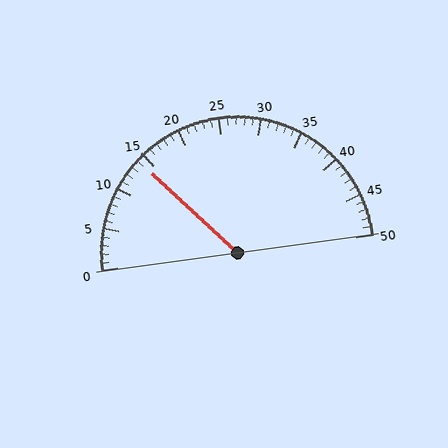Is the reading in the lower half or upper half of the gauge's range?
The reading is in the lower half of the range (0 to 50).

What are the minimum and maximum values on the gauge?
The gauge ranges from 0 to 50.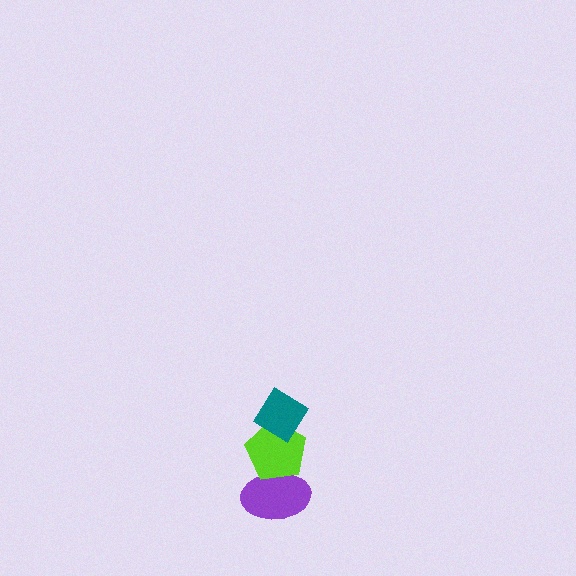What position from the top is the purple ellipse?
The purple ellipse is 3rd from the top.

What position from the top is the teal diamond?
The teal diamond is 1st from the top.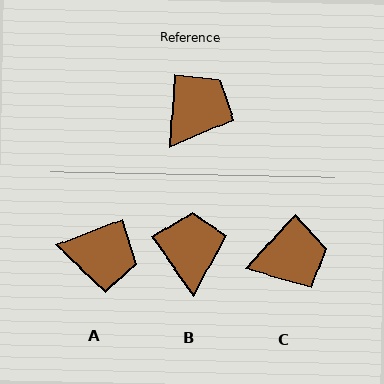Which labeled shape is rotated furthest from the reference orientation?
A, about 66 degrees away.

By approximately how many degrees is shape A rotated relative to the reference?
Approximately 66 degrees clockwise.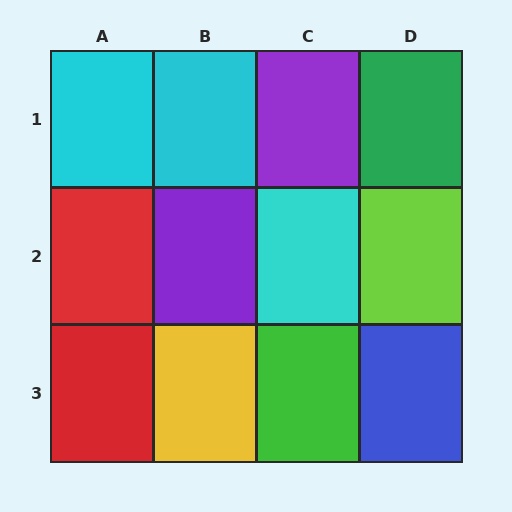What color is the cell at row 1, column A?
Cyan.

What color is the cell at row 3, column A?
Red.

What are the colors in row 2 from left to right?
Red, purple, cyan, lime.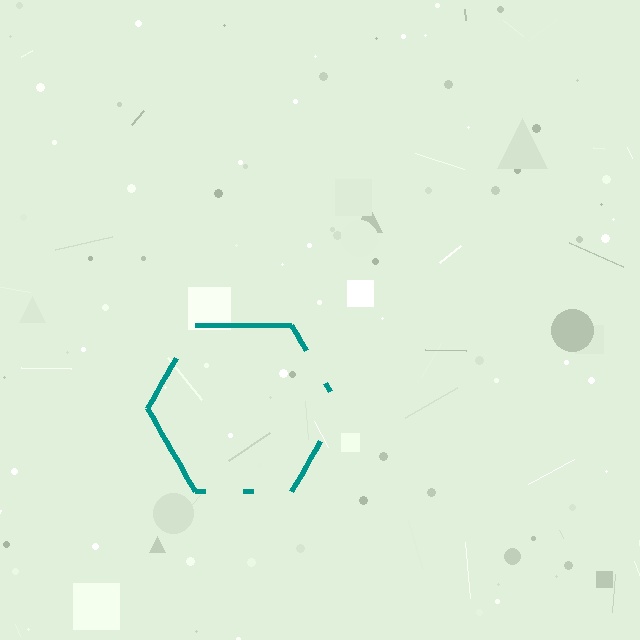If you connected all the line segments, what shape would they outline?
They would outline a hexagon.